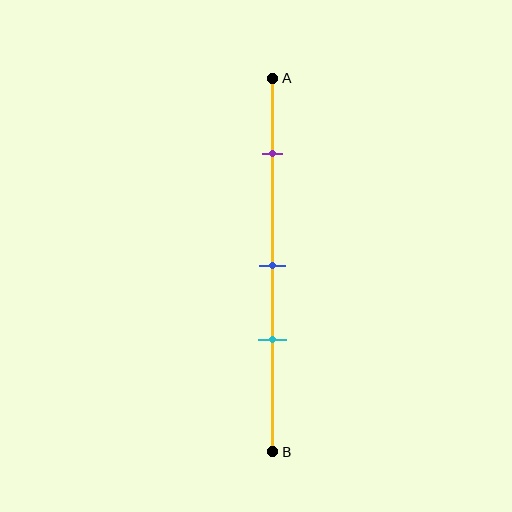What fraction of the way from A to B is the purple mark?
The purple mark is approximately 20% (0.2) of the way from A to B.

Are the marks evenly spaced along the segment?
No, the marks are not evenly spaced.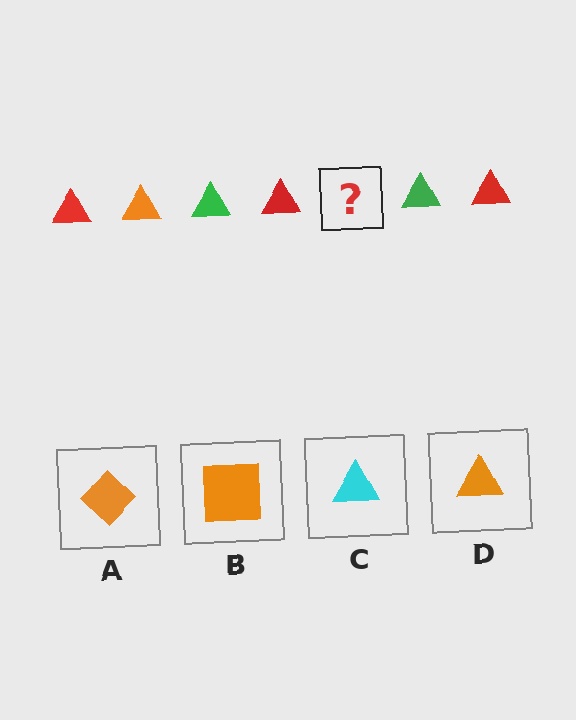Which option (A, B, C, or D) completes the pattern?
D.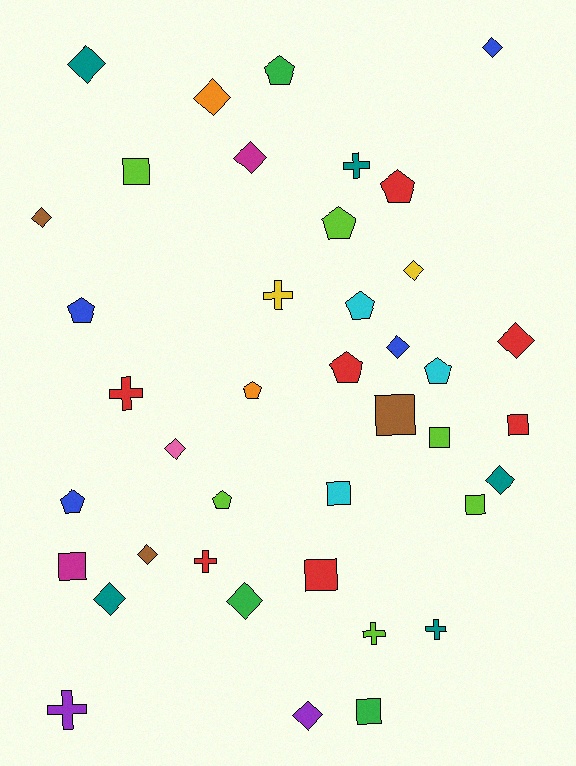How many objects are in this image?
There are 40 objects.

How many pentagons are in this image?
There are 10 pentagons.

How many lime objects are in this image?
There are 6 lime objects.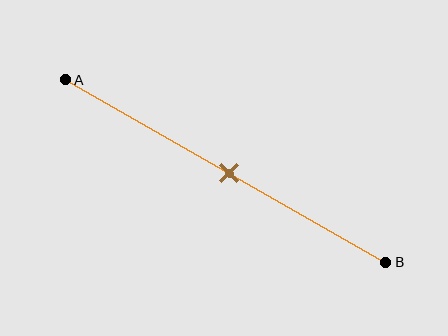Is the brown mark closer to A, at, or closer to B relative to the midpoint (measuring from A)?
The brown mark is approximately at the midpoint of segment AB.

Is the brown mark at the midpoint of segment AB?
Yes, the mark is approximately at the midpoint.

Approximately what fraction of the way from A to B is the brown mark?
The brown mark is approximately 50% of the way from A to B.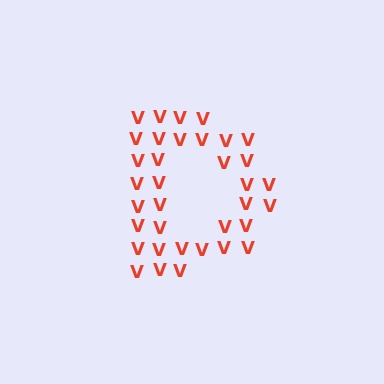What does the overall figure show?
The overall figure shows the letter D.